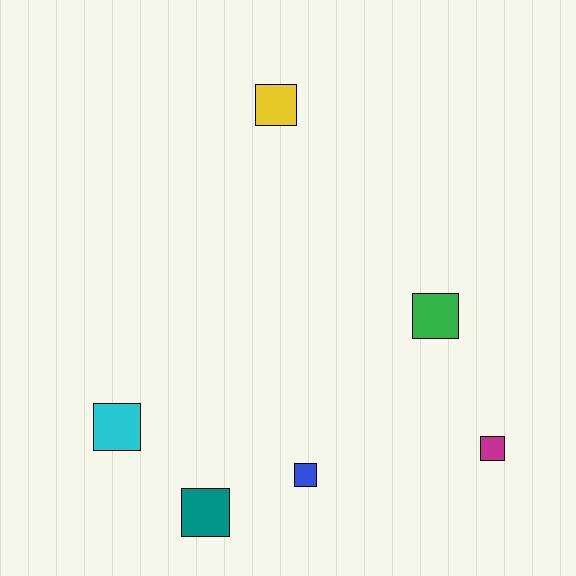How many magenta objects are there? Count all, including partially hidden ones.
There is 1 magenta object.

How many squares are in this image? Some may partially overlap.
There are 6 squares.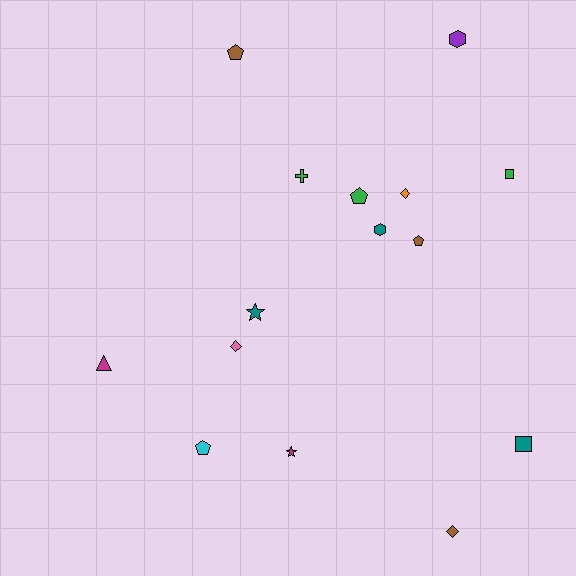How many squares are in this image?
There are 2 squares.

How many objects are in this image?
There are 15 objects.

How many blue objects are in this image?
There are no blue objects.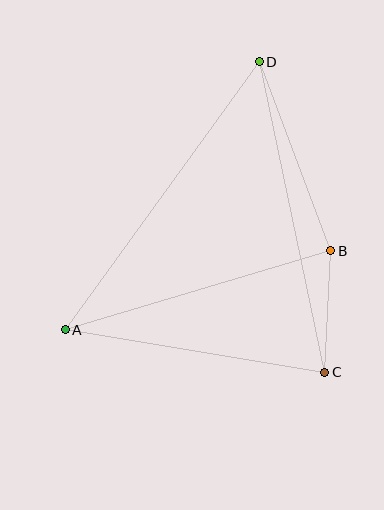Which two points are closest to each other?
Points B and C are closest to each other.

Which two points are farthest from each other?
Points A and D are farthest from each other.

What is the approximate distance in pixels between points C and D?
The distance between C and D is approximately 317 pixels.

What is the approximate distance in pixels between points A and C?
The distance between A and C is approximately 263 pixels.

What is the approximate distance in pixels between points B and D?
The distance between B and D is approximately 202 pixels.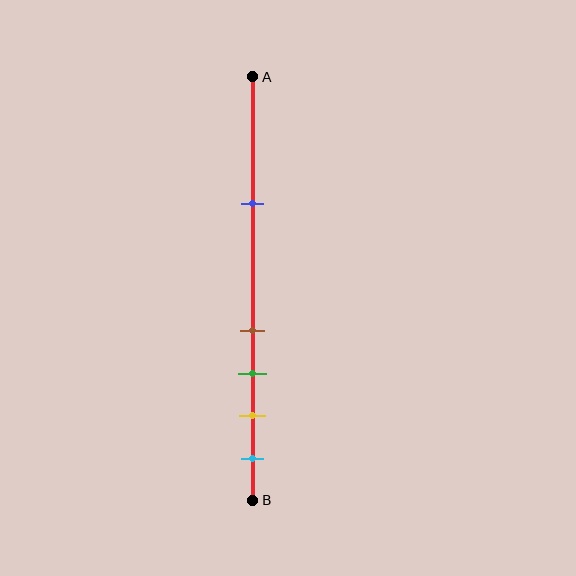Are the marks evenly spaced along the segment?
No, the marks are not evenly spaced.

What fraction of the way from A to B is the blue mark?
The blue mark is approximately 30% (0.3) of the way from A to B.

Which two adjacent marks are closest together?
The brown and green marks are the closest adjacent pair.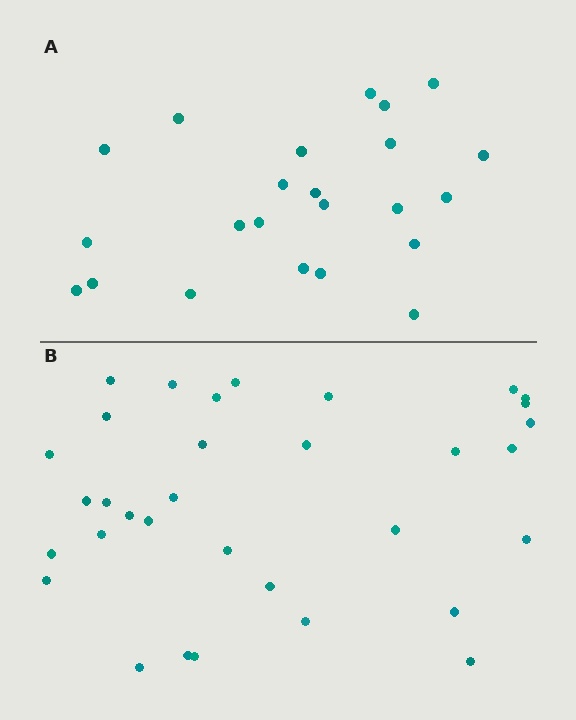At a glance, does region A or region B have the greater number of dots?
Region B (the bottom region) has more dots.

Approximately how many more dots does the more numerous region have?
Region B has roughly 10 or so more dots than region A.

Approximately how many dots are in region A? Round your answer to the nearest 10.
About 20 dots. (The exact count is 23, which rounds to 20.)